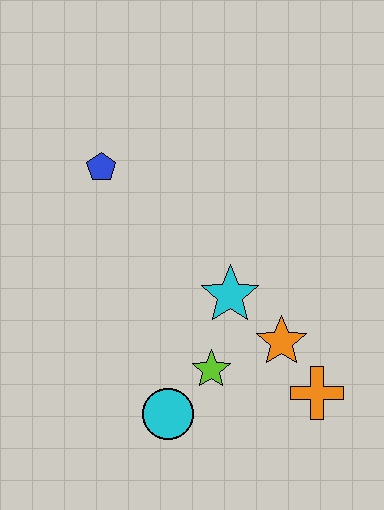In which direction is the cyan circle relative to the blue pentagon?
The cyan circle is below the blue pentagon.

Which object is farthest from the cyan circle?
The blue pentagon is farthest from the cyan circle.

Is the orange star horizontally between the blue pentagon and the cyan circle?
No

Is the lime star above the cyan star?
No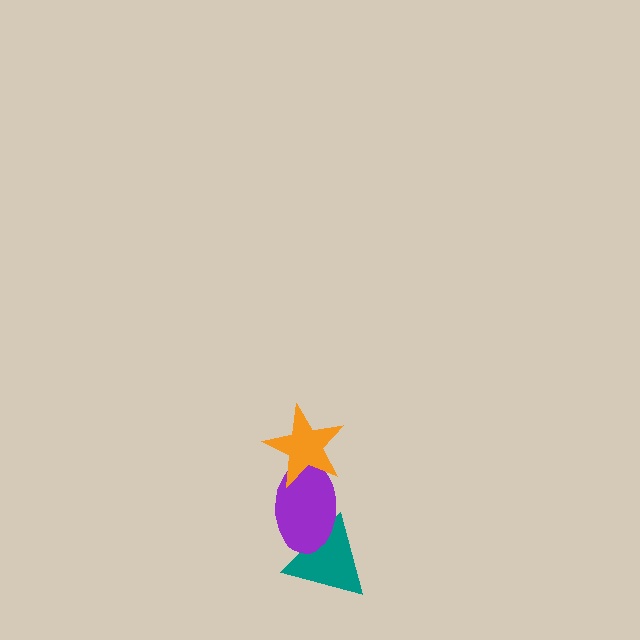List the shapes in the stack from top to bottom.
From top to bottom: the orange star, the purple ellipse, the teal triangle.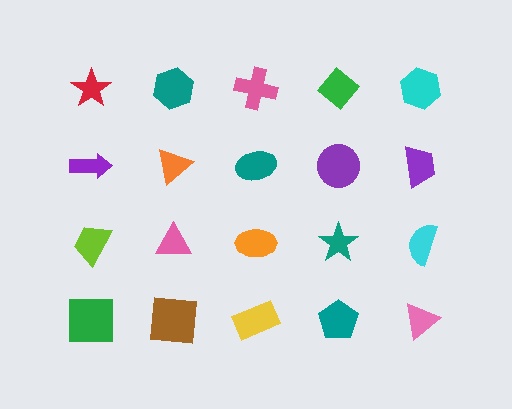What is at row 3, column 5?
A cyan semicircle.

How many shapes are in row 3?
5 shapes.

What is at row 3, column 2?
A pink triangle.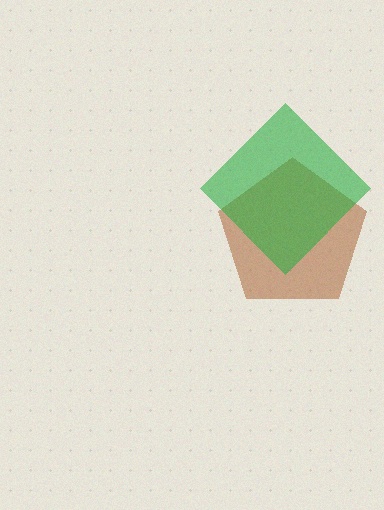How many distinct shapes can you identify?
There are 2 distinct shapes: a brown pentagon, a green diamond.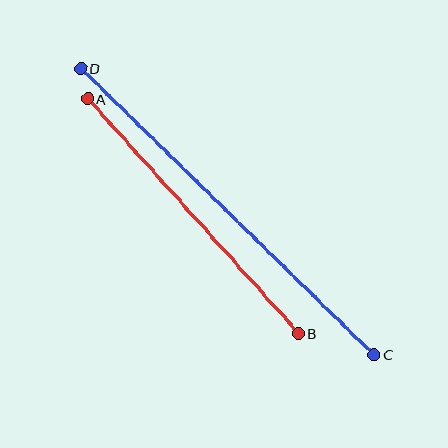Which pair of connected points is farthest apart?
Points C and D are farthest apart.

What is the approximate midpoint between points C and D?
The midpoint is at approximately (227, 212) pixels.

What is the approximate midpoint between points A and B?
The midpoint is at approximately (193, 216) pixels.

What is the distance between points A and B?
The distance is approximately 315 pixels.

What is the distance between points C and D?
The distance is approximately 410 pixels.